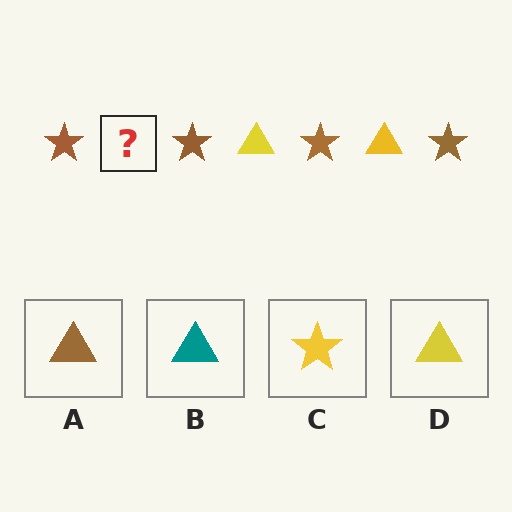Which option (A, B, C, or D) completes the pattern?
D.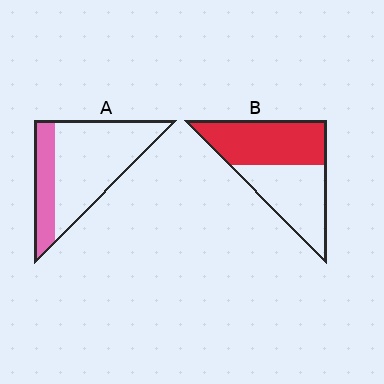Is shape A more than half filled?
No.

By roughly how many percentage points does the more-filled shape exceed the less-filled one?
By roughly 25 percentage points (B over A).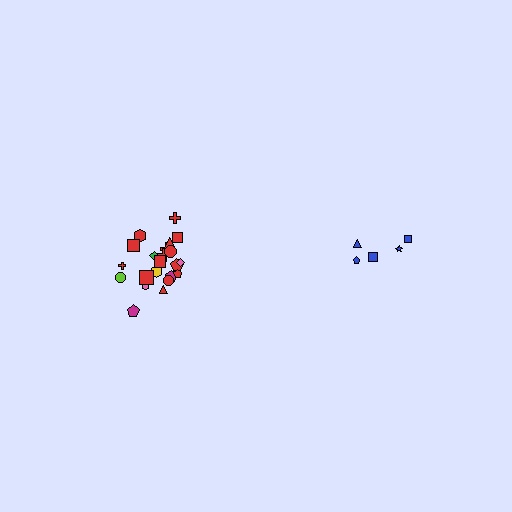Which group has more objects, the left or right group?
The left group.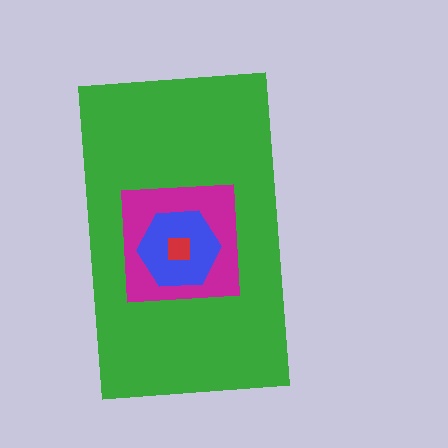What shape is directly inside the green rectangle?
The magenta square.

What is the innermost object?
The red square.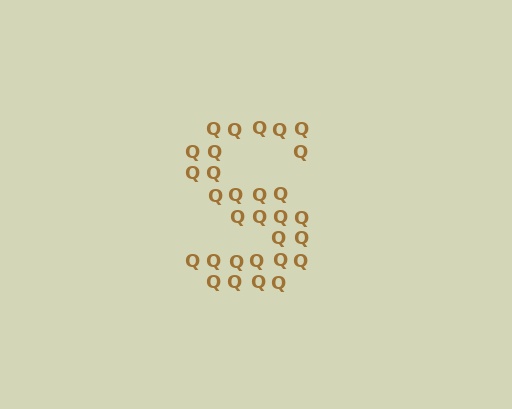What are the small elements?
The small elements are letter Q's.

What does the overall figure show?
The overall figure shows the letter S.